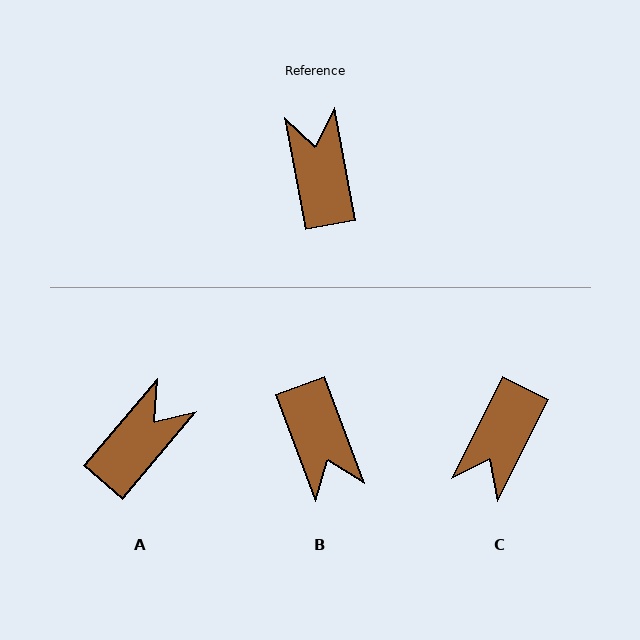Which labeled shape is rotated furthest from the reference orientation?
B, about 170 degrees away.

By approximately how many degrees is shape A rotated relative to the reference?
Approximately 51 degrees clockwise.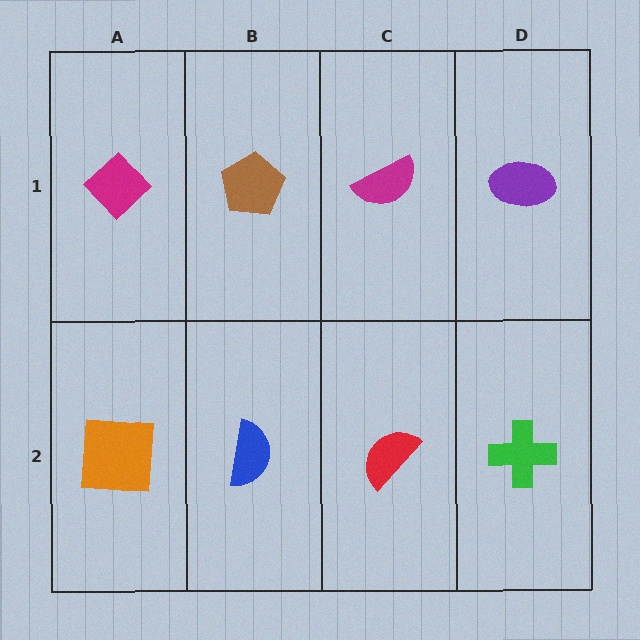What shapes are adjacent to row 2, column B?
A brown pentagon (row 1, column B), an orange square (row 2, column A), a red semicircle (row 2, column C).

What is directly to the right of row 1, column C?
A purple ellipse.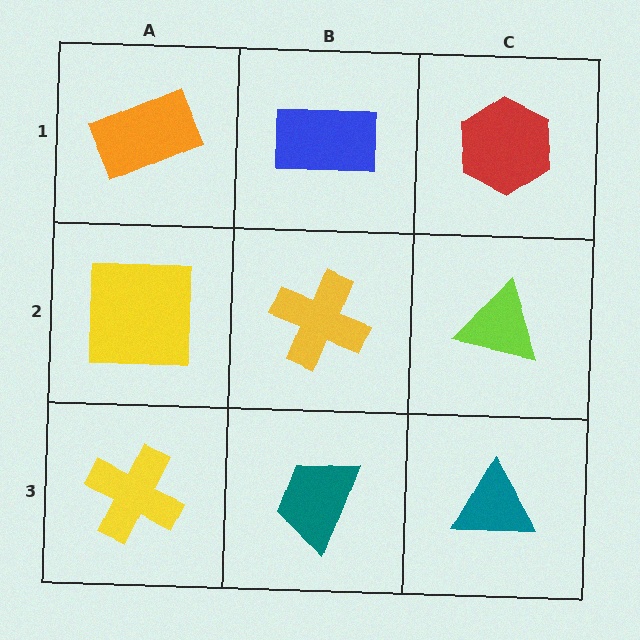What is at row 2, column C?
A lime triangle.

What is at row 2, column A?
A yellow square.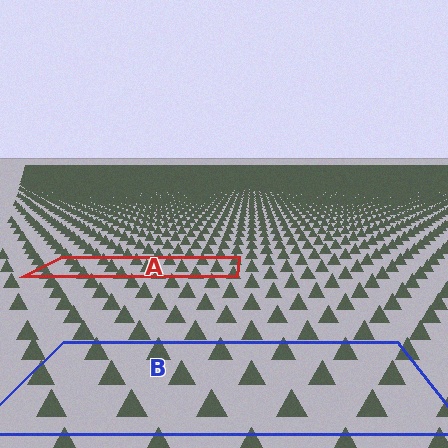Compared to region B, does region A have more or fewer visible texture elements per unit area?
Region A has more texture elements per unit area — they are packed more densely because it is farther away.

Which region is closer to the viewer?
Region B is closer. The texture elements there are larger and more spread out.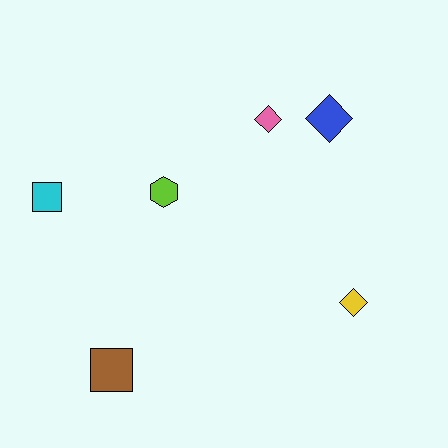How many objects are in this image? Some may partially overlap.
There are 6 objects.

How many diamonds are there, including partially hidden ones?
There are 3 diamonds.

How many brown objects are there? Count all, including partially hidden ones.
There is 1 brown object.